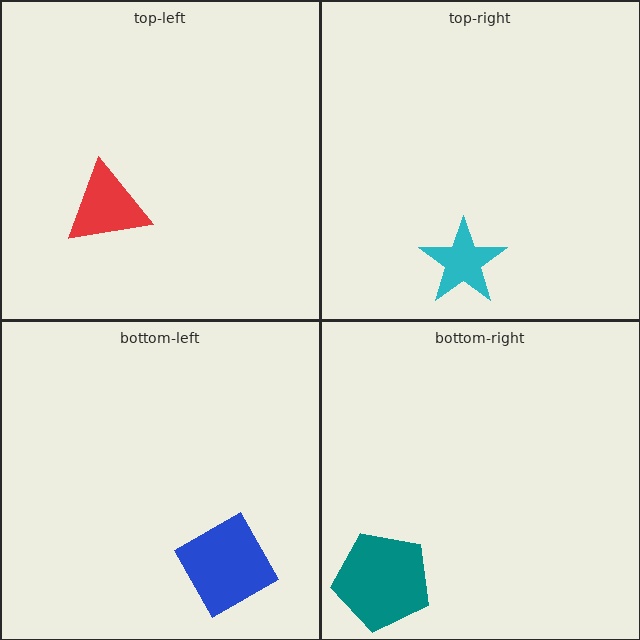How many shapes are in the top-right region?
1.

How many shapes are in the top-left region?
1.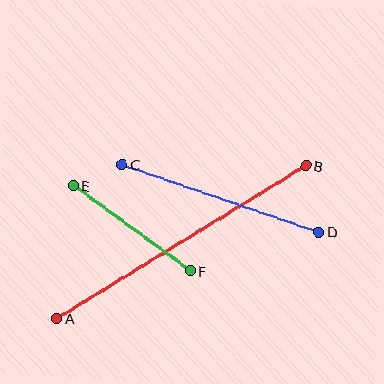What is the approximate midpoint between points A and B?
The midpoint is at approximately (181, 242) pixels.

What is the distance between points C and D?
The distance is approximately 208 pixels.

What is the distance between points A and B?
The distance is approximately 292 pixels.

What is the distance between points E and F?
The distance is approximately 145 pixels.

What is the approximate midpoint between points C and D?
The midpoint is at approximately (220, 198) pixels.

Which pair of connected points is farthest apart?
Points A and B are farthest apart.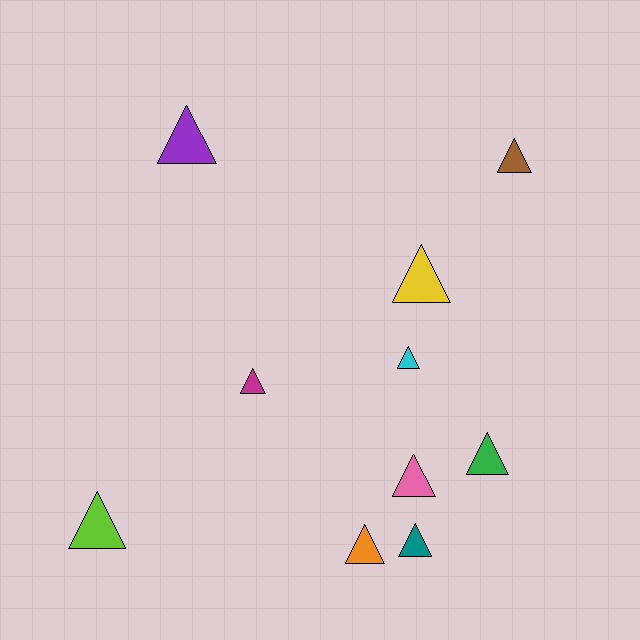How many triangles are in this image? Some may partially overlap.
There are 10 triangles.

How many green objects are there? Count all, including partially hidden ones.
There is 1 green object.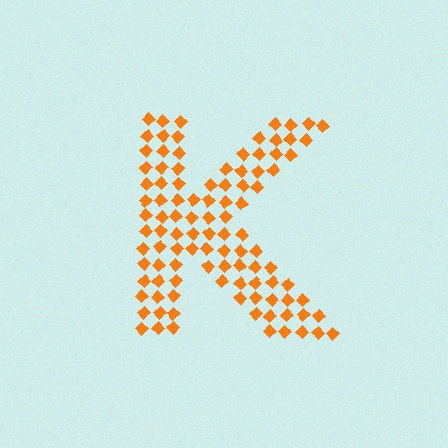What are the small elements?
The small elements are diamonds.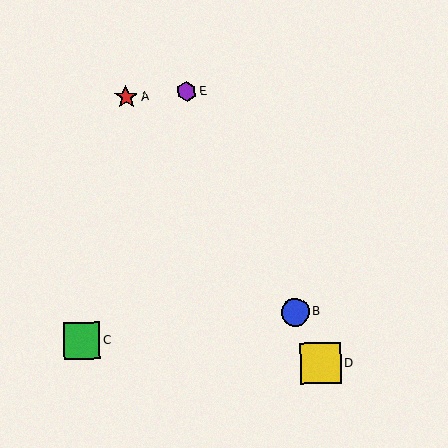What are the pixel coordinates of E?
Object E is at (187, 91).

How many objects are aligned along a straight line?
3 objects (B, D, E) are aligned along a straight line.